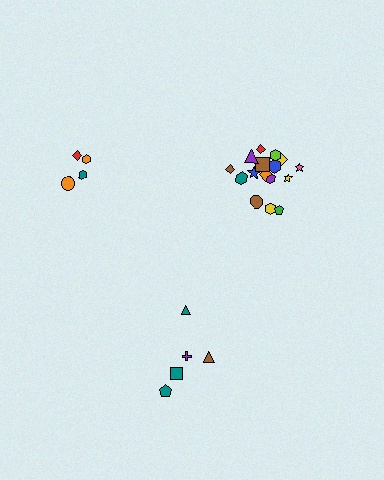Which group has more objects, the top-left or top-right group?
The top-right group.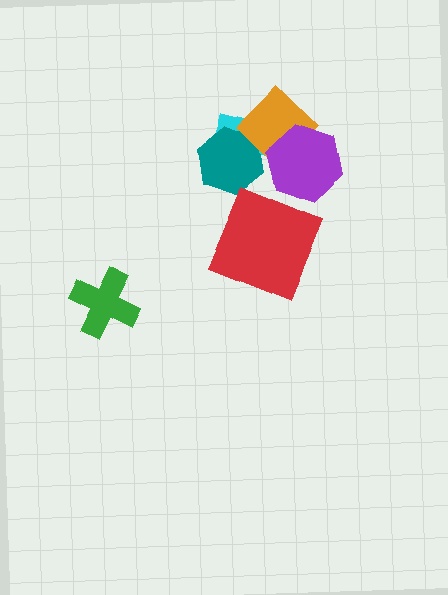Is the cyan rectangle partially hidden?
Yes, it is partially covered by another shape.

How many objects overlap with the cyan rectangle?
2 objects overlap with the cyan rectangle.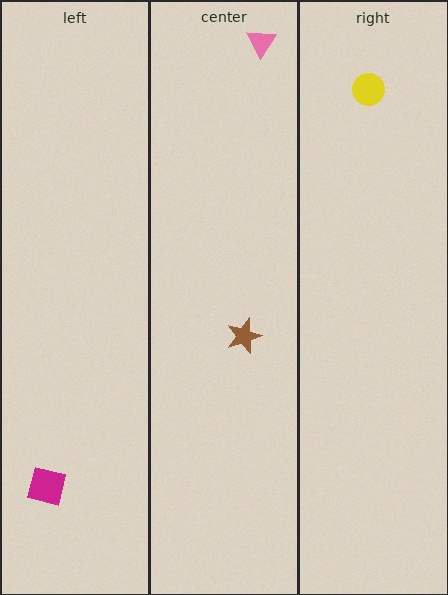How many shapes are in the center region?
2.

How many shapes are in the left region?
1.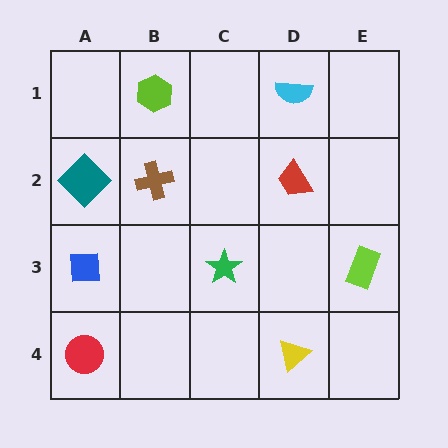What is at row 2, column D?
A red trapezoid.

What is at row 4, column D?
A yellow triangle.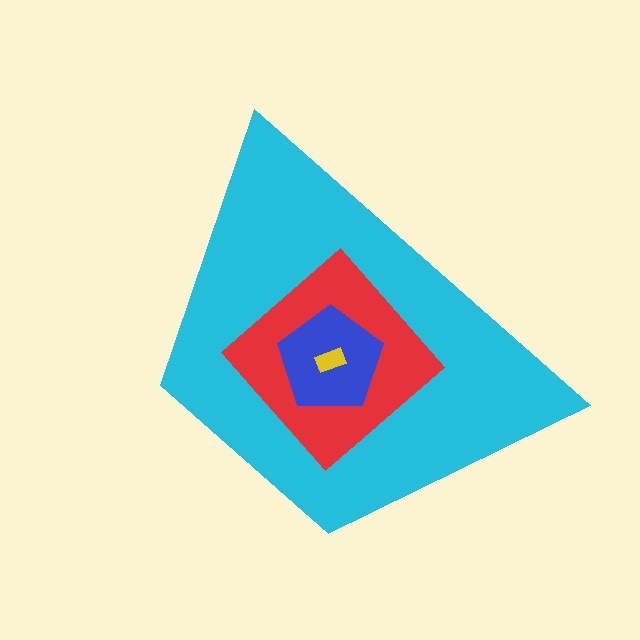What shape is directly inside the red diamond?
The blue pentagon.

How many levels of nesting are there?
4.